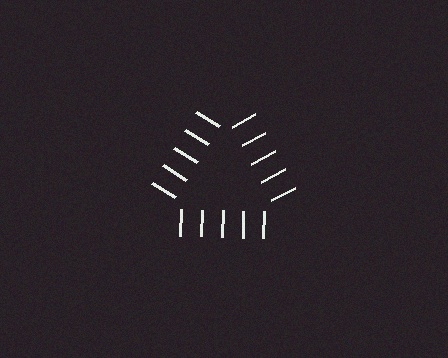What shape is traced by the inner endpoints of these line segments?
An illusory triangle — the line segments terminate on its edges but no continuous stroke is drawn.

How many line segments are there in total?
15 — 5 along each of the 3 edges.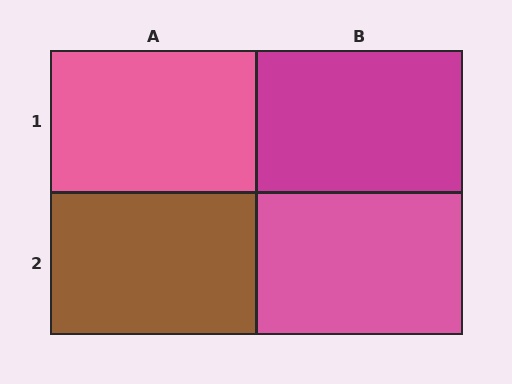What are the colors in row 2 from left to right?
Brown, pink.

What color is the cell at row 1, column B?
Magenta.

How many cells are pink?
2 cells are pink.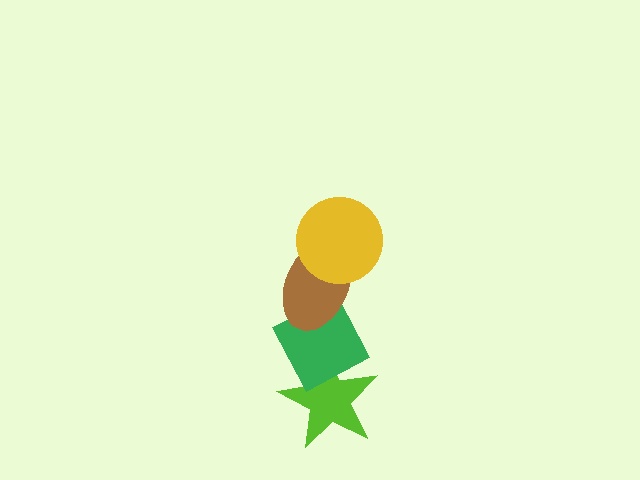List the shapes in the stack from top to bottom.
From top to bottom: the yellow circle, the brown ellipse, the green diamond, the lime star.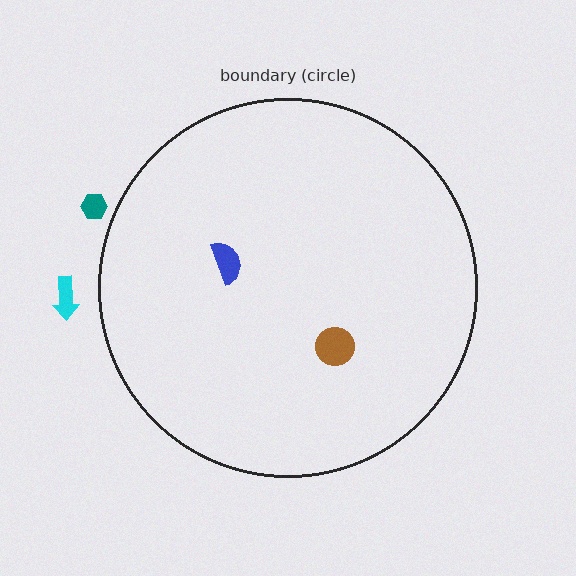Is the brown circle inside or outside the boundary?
Inside.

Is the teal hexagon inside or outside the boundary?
Outside.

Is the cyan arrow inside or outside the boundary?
Outside.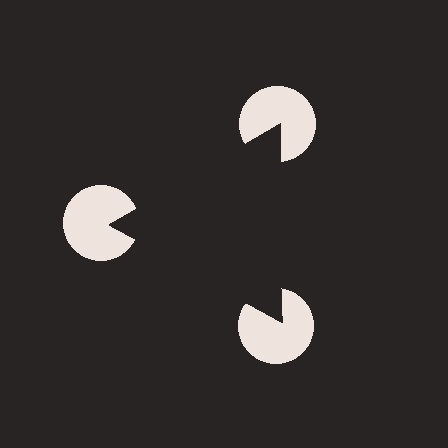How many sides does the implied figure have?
3 sides.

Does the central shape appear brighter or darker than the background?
It typically appears slightly darker than the background, even though no actual brightness change is drawn.